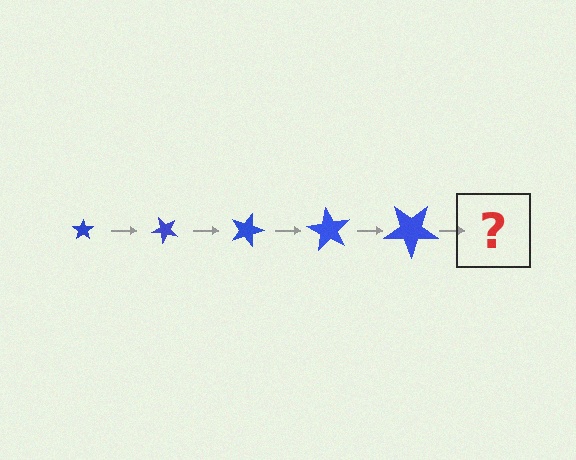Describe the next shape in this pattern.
It should be a star, larger than the previous one and rotated 225 degrees from the start.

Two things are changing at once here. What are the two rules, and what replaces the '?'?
The two rules are that the star grows larger each step and it rotates 45 degrees each step. The '?' should be a star, larger than the previous one and rotated 225 degrees from the start.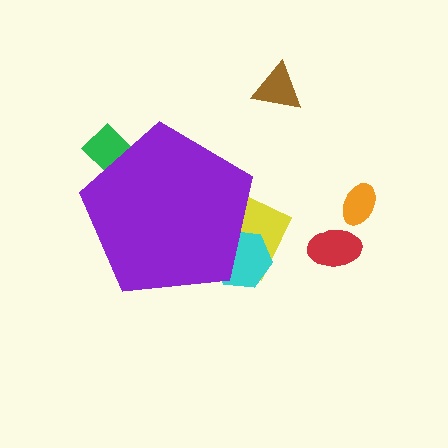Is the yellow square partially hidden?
Yes, the yellow square is partially hidden behind the purple pentagon.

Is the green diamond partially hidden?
Yes, the green diamond is partially hidden behind the purple pentagon.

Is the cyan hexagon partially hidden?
Yes, the cyan hexagon is partially hidden behind the purple pentagon.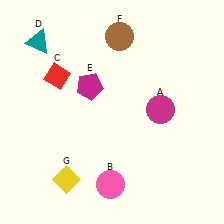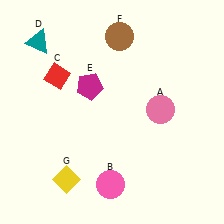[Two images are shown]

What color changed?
The circle (A) changed from magenta in Image 1 to pink in Image 2.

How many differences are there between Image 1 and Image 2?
There is 1 difference between the two images.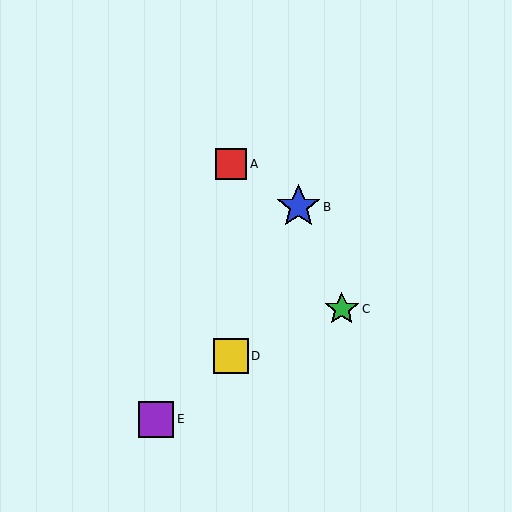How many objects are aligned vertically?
2 objects (A, D) are aligned vertically.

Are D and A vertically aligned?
Yes, both are at x≈231.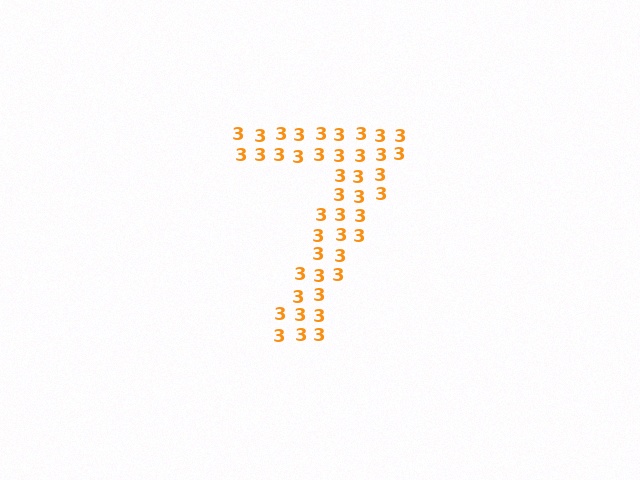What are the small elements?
The small elements are digit 3's.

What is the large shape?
The large shape is the digit 7.